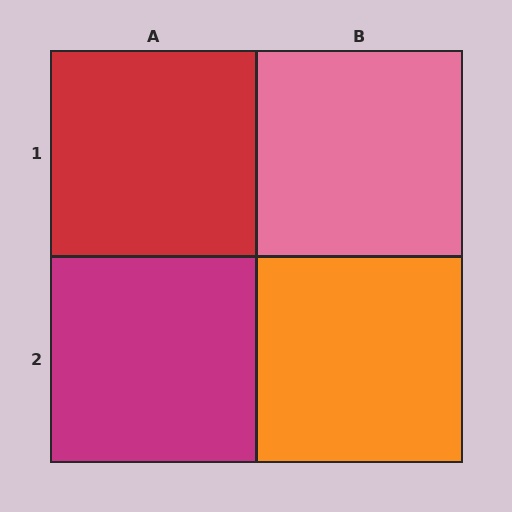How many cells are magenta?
1 cell is magenta.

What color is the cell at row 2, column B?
Orange.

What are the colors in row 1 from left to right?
Red, pink.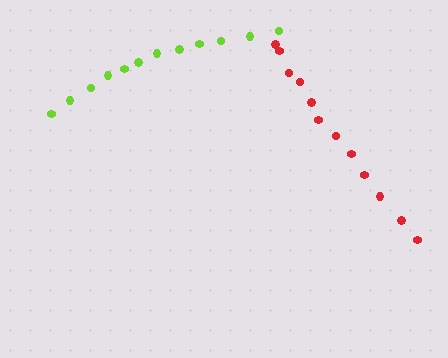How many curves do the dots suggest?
There are 2 distinct paths.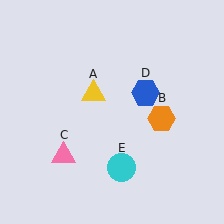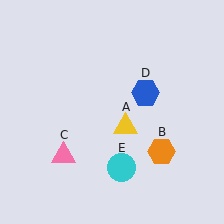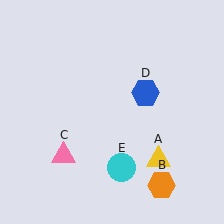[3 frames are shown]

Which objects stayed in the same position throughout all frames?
Pink triangle (object C) and blue hexagon (object D) and cyan circle (object E) remained stationary.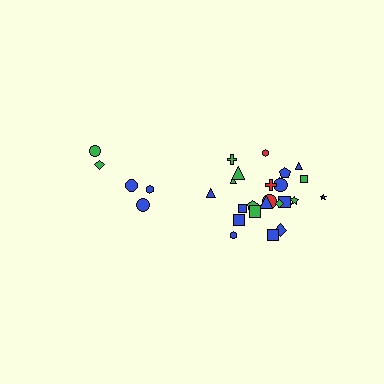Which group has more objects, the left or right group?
The right group.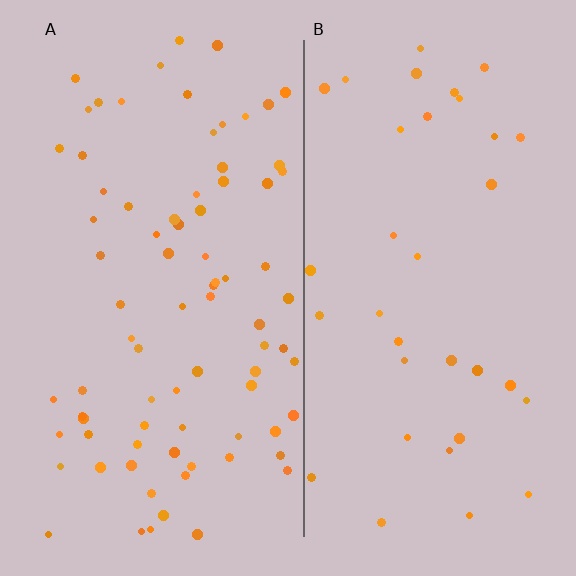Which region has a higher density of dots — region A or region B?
A (the left).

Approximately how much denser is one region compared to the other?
Approximately 2.3× — region A over region B.